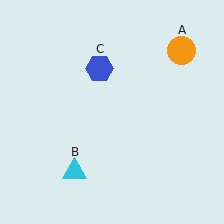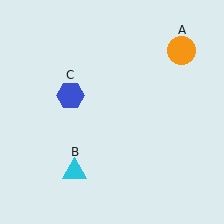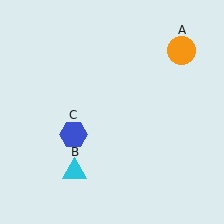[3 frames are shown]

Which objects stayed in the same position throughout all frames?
Orange circle (object A) and cyan triangle (object B) remained stationary.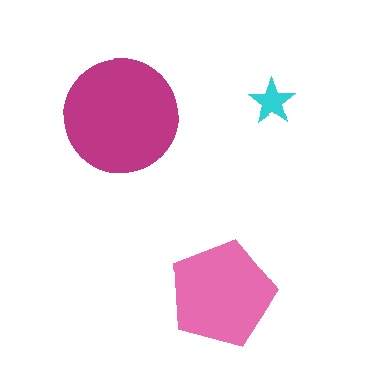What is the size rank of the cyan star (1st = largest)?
3rd.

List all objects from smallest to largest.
The cyan star, the pink pentagon, the magenta circle.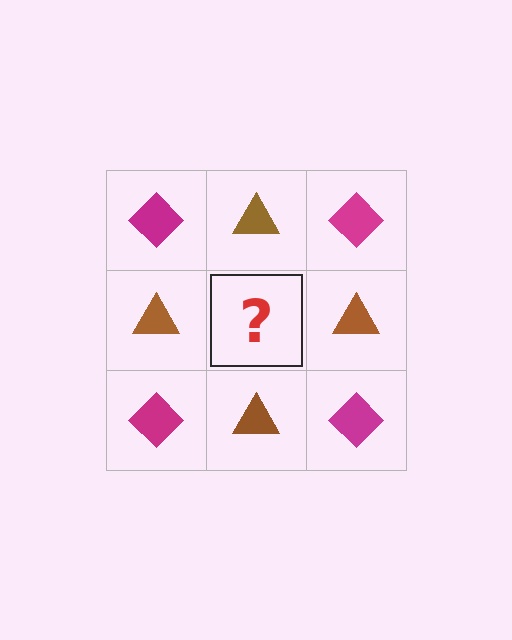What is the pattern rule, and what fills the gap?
The rule is that it alternates magenta diamond and brown triangle in a checkerboard pattern. The gap should be filled with a magenta diamond.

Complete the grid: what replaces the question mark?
The question mark should be replaced with a magenta diamond.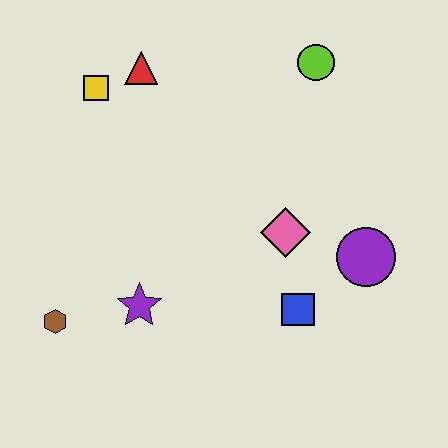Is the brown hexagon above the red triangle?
No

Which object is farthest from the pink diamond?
The brown hexagon is farthest from the pink diamond.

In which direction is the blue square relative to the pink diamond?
The blue square is below the pink diamond.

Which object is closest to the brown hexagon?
The purple star is closest to the brown hexagon.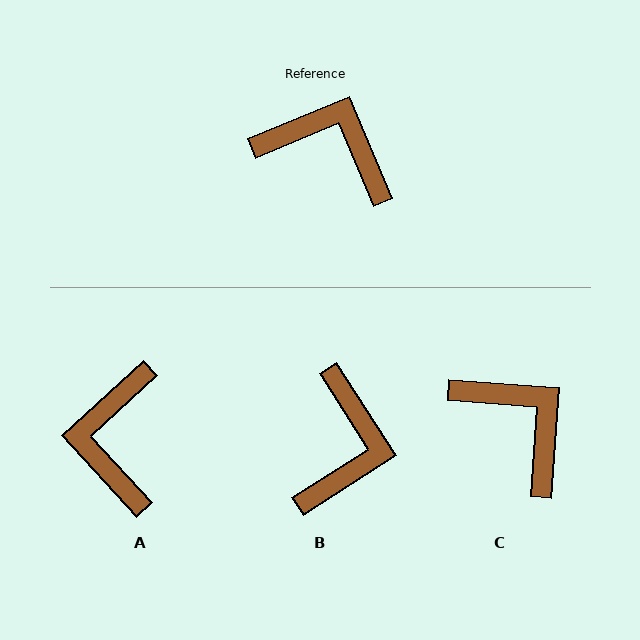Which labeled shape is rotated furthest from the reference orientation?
A, about 110 degrees away.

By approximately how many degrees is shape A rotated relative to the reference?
Approximately 110 degrees counter-clockwise.